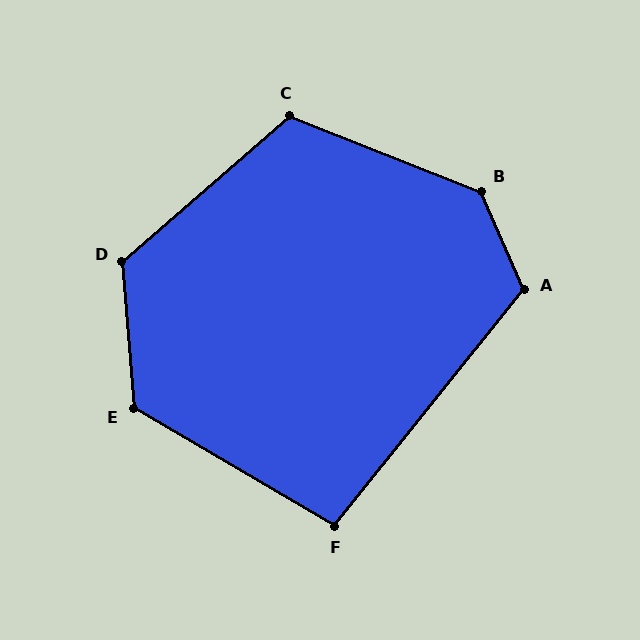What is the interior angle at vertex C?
Approximately 118 degrees (obtuse).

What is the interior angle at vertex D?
Approximately 127 degrees (obtuse).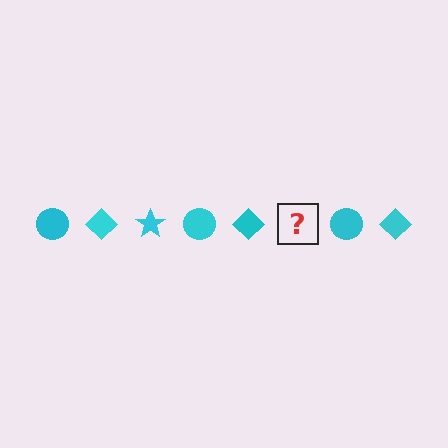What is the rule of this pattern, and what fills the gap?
The rule is that the pattern cycles through circle, diamond, star shapes in cyan. The gap should be filled with a cyan star.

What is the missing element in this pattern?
The missing element is a cyan star.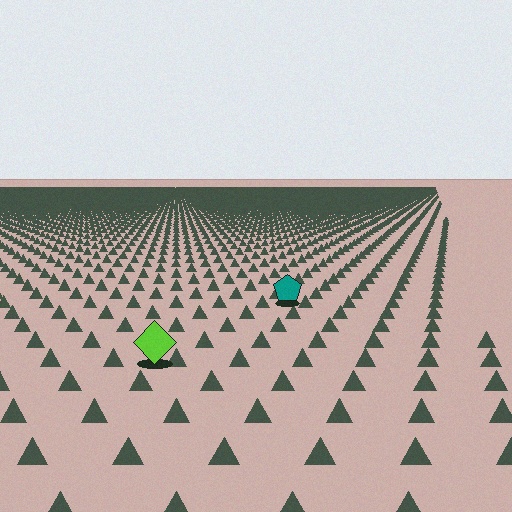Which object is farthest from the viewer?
The teal pentagon is farthest from the viewer. It appears smaller and the ground texture around it is denser.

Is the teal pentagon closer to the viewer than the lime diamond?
No. The lime diamond is closer — you can tell from the texture gradient: the ground texture is coarser near it.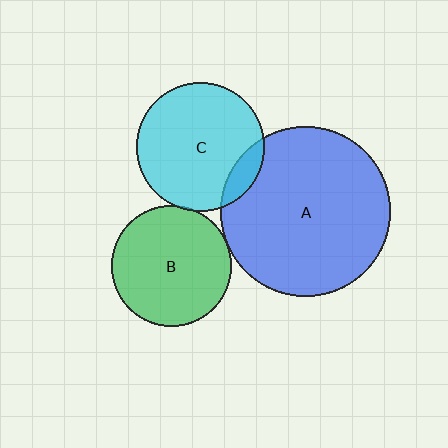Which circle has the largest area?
Circle A (blue).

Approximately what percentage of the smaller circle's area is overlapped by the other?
Approximately 5%.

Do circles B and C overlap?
Yes.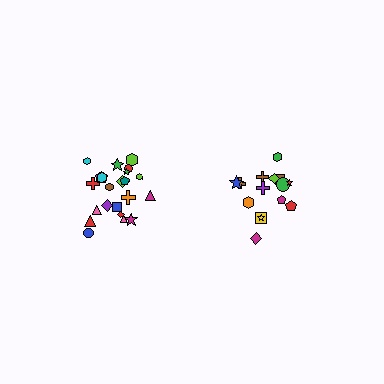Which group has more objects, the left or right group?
The left group.